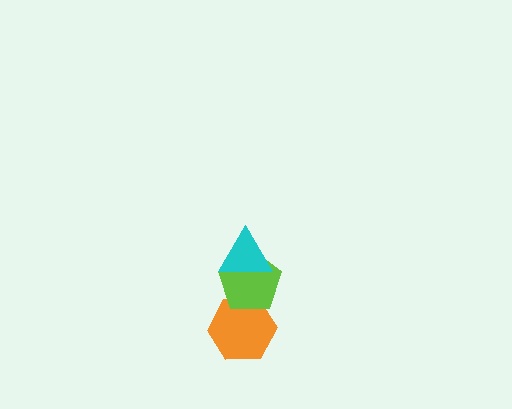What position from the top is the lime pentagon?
The lime pentagon is 2nd from the top.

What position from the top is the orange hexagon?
The orange hexagon is 3rd from the top.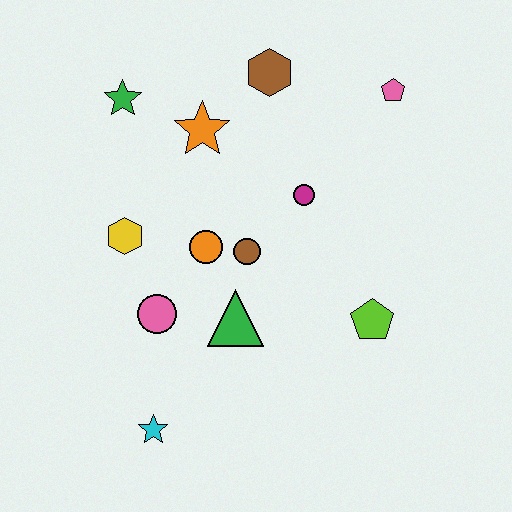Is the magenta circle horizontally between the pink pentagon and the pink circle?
Yes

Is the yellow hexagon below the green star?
Yes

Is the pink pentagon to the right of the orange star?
Yes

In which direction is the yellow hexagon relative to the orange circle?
The yellow hexagon is to the left of the orange circle.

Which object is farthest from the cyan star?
The pink pentagon is farthest from the cyan star.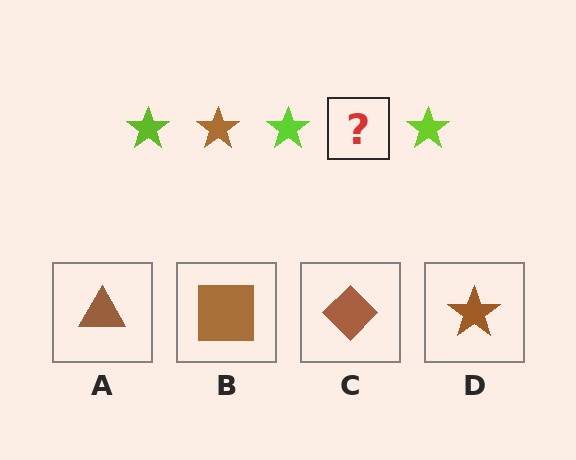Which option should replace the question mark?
Option D.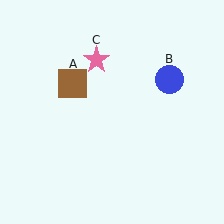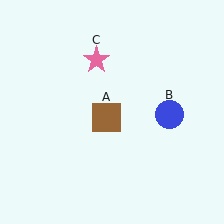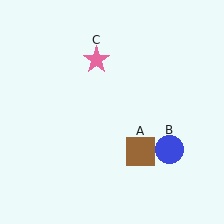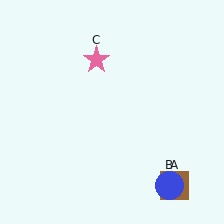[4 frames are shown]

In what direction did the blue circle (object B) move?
The blue circle (object B) moved down.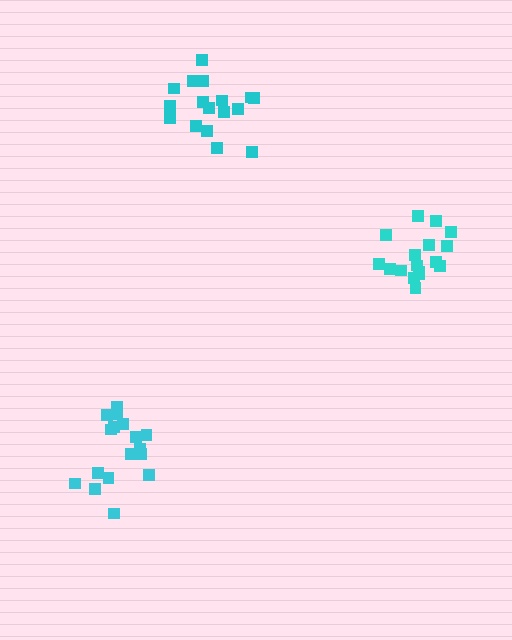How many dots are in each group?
Group 1: 17 dots, Group 2: 17 dots, Group 3: 17 dots (51 total).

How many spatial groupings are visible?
There are 3 spatial groupings.